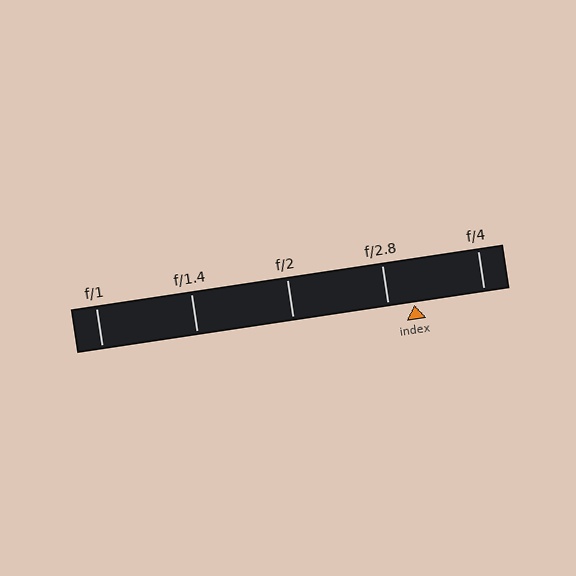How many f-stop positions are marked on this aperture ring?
There are 5 f-stop positions marked.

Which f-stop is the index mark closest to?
The index mark is closest to f/2.8.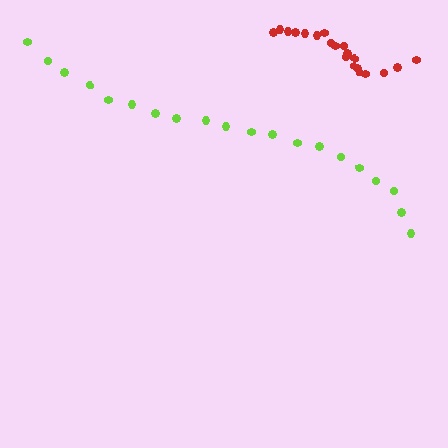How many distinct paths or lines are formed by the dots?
There are 2 distinct paths.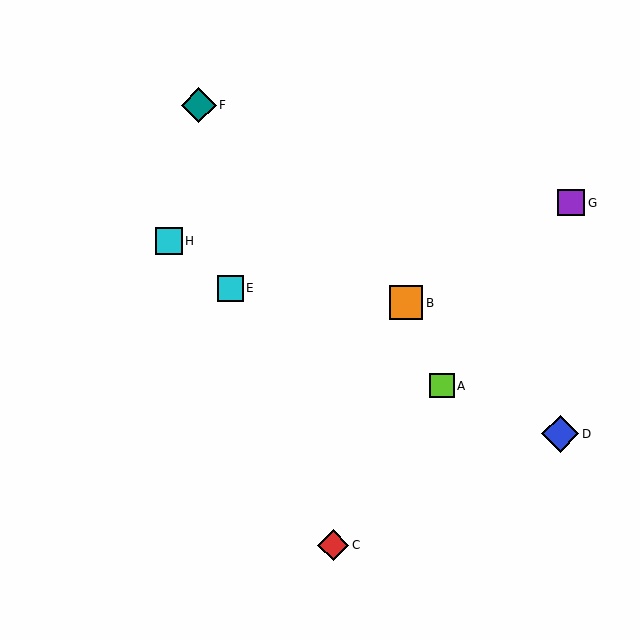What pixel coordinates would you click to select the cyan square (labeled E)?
Click at (230, 288) to select the cyan square E.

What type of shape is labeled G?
Shape G is a purple square.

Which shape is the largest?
The blue diamond (labeled D) is the largest.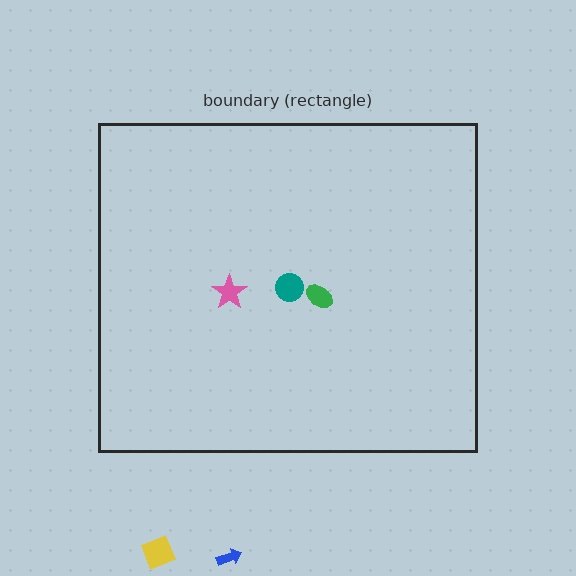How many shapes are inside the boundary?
3 inside, 2 outside.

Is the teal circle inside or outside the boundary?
Inside.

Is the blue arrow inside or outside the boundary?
Outside.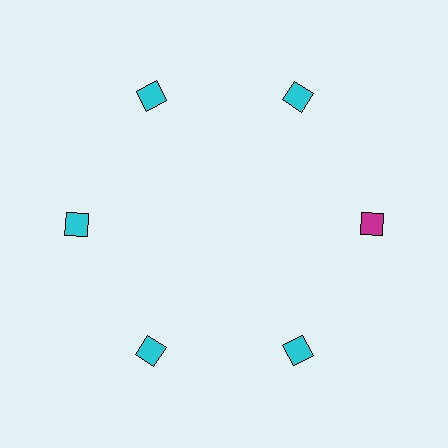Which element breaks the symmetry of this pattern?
The magenta diamond at roughly the 3 o'clock position breaks the symmetry. All other shapes are cyan diamonds.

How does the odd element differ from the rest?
It has a different color: magenta instead of cyan.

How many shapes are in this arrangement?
There are 6 shapes arranged in a ring pattern.